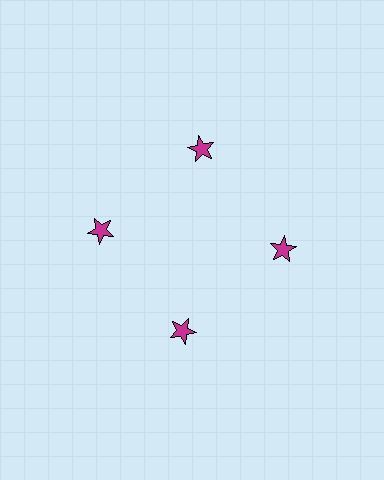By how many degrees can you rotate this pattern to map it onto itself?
The pattern maps onto itself every 90 degrees of rotation.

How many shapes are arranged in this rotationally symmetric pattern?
There are 4 shapes, arranged in 4 groups of 1.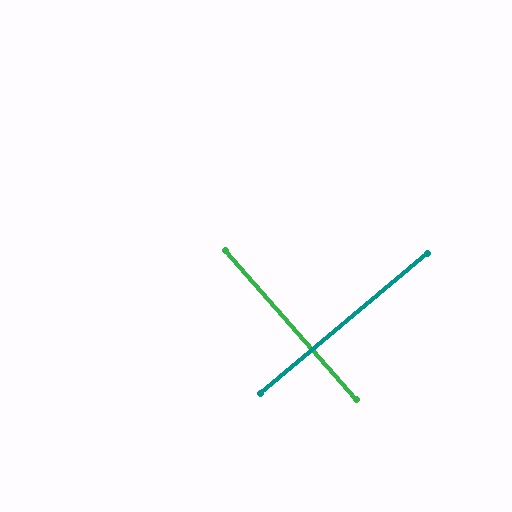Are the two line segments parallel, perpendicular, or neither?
Perpendicular — they meet at approximately 89°.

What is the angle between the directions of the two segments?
Approximately 89 degrees.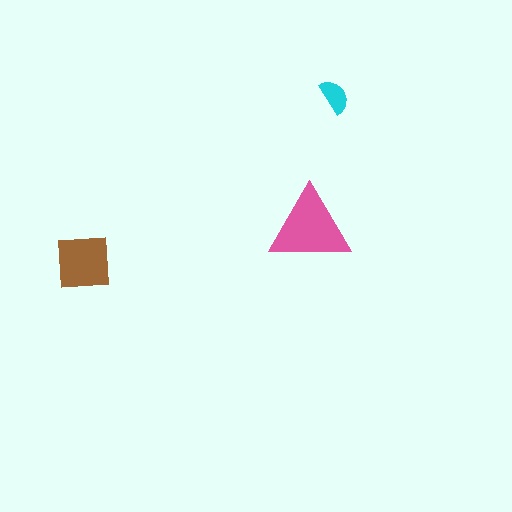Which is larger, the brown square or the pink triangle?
The pink triangle.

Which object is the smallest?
The cyan semicircle.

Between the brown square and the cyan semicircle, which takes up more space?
The brown square.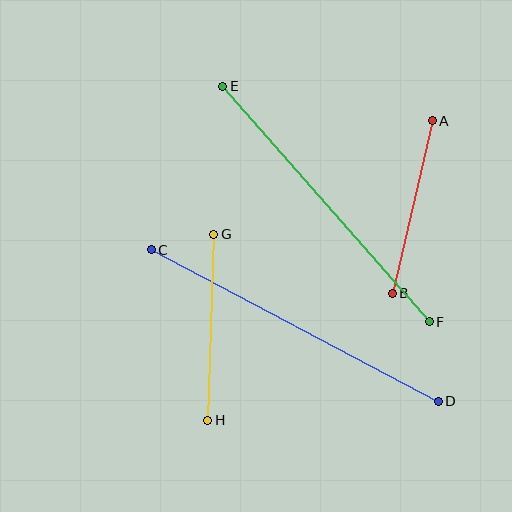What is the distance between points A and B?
The distance is approximately 177 pixels.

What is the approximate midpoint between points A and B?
The midpoint is at approximately (412, 207) pixels.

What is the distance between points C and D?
The distance is approximately 324 pixels.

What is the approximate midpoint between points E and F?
The midpoint is at approximately (326, 204) pixels.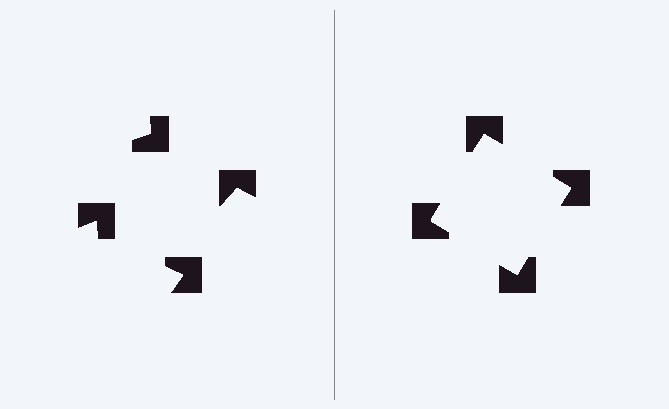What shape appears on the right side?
An illusory square.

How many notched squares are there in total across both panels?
8 — 4 on each side.